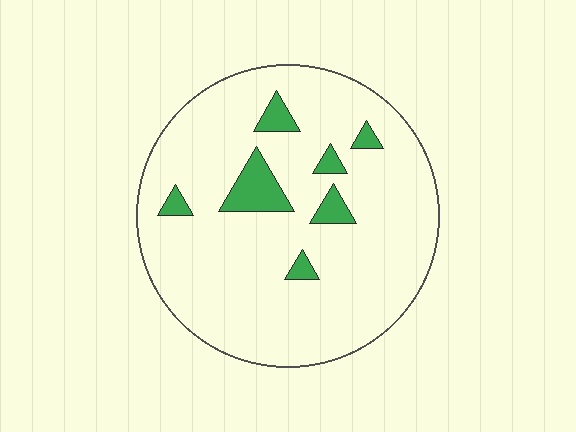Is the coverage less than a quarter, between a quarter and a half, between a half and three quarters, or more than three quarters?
Less than a quarter.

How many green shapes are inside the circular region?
7.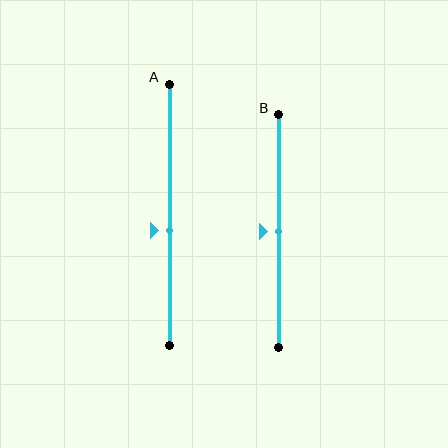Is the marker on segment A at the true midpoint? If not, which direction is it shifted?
No, the marker on segment A is shifted downward by about 6% of the segment length.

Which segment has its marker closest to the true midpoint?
Segment B has its marker closest to the true midpoint.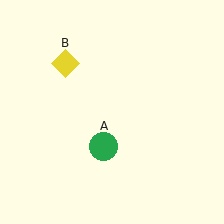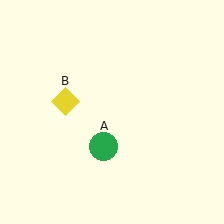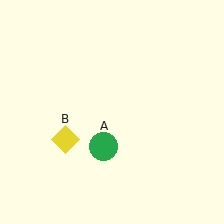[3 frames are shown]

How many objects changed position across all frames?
1 object changed position: yellow diamond (object B).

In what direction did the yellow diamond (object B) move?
The yellow diamond (object B) moved down.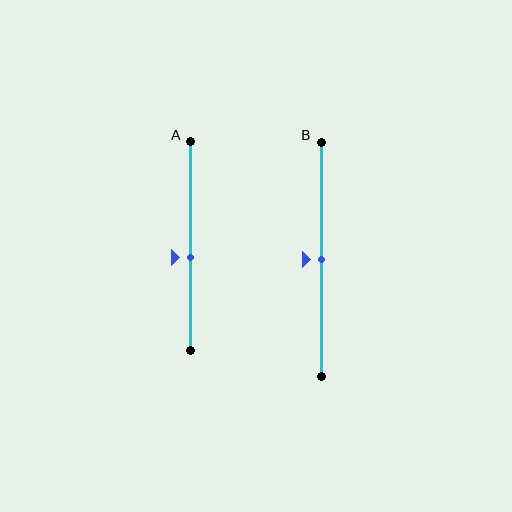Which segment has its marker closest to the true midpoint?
Segment B has its marker closest to the true midpoint.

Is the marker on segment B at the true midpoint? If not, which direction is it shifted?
Yes, the marker on segment B is at the true midpoint.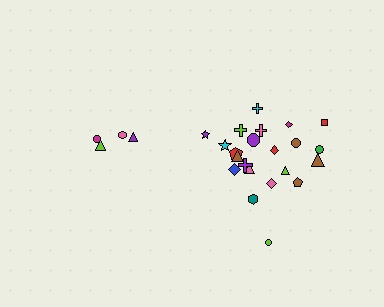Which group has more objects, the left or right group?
The right group.